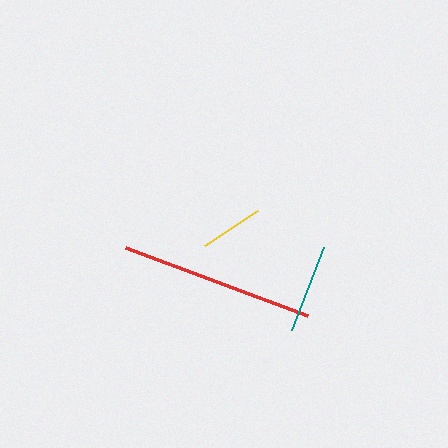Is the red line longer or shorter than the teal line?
The red line is longer than the teal line.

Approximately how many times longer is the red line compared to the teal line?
The red line is approximately 2.2 times the length of the teal line.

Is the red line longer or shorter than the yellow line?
The red line is longer than the yellow line.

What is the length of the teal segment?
The teal segment is approximately 89 pixels long.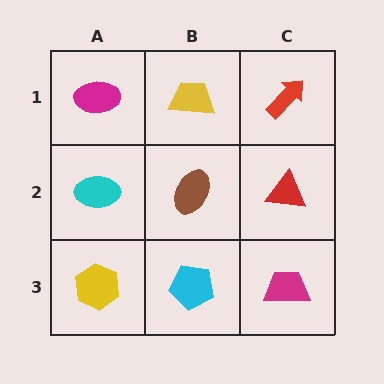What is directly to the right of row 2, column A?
A brown ellipse.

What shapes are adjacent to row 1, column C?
A red triangle (row 2, column C), a yellow trapezoid (row 1, column B).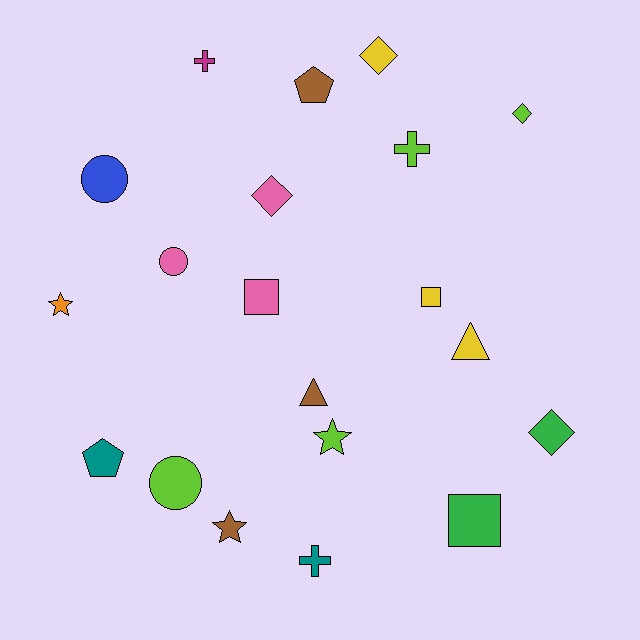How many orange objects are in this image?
There is 1 orange object.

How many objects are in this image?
There are 20 objects.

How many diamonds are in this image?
There are 4 diamonds.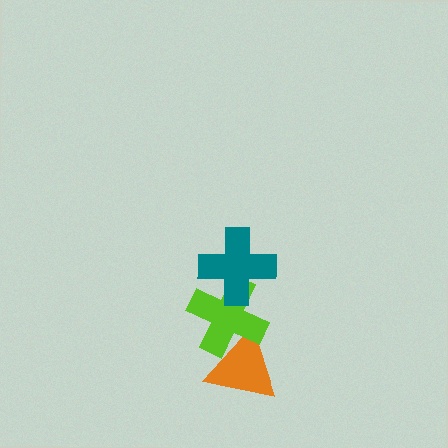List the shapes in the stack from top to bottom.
From top to bottom: the teal cross, the lime cross, the orange triangle.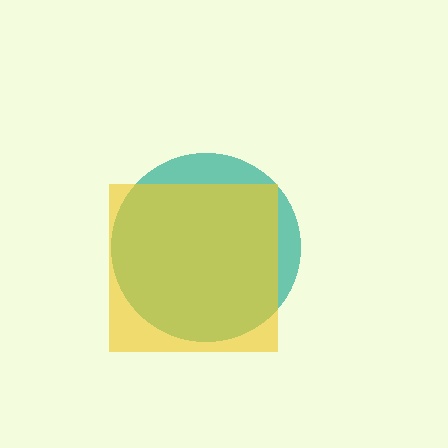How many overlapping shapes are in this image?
There are 2 overlapping shapes in the image.